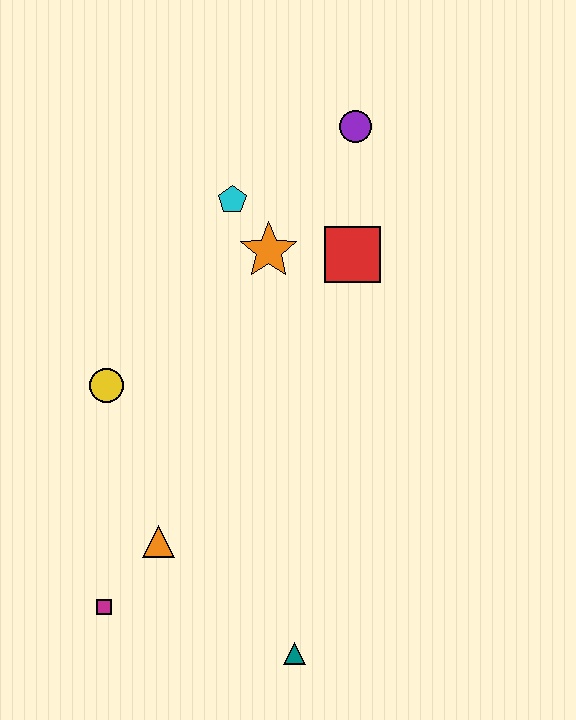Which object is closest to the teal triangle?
The orange triangle is closest to the teal triangle.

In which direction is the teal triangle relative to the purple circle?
The teal triangle is below the purple circle.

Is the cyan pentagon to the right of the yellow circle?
Yes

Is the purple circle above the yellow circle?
Yes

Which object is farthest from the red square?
The magenta square is farthest from the red square.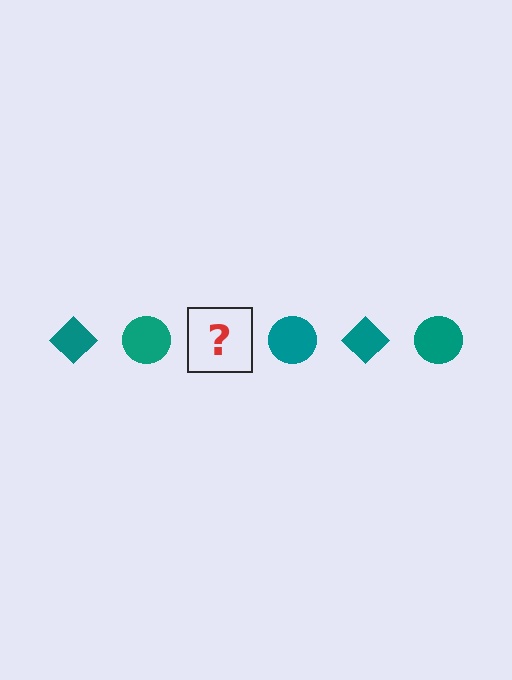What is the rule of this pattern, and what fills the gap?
The rule is that the pattern cycles through diamond, circle shapes in teal. The gap should be filled with a teal diamond.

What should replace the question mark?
The question mark should be replaced with a teal diamond.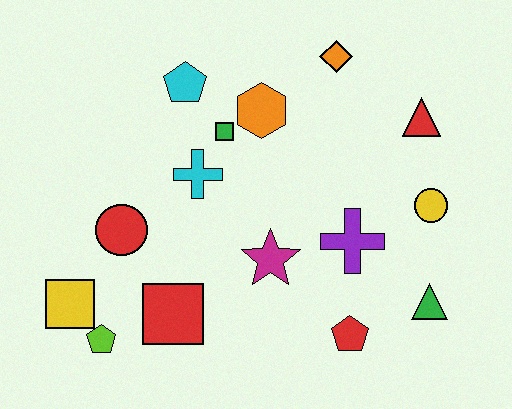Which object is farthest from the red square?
The red triangle is farthest from the red square.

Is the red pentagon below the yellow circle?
Yes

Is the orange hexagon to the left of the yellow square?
No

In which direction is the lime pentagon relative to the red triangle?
The lime pentagon is to the left of the red triangle.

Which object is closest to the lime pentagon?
The yellow square is closest to the lime pentagon.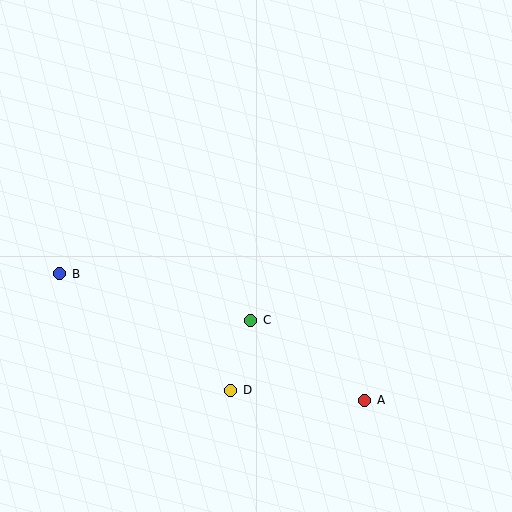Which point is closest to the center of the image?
Point C at (251, 320) is closest to the center.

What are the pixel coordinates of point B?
Point B is at (60, 274).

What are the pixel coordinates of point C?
Point C is at (251, 320).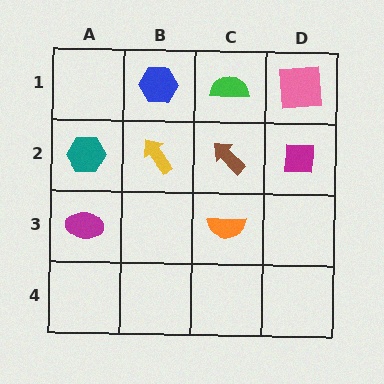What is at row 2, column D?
A magenta square.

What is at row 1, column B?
A blue hexagon.